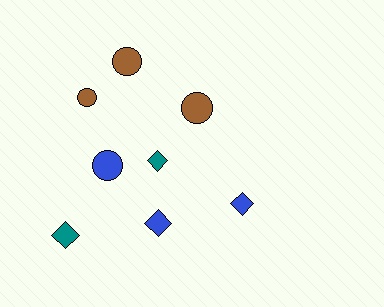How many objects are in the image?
There are 8 objects.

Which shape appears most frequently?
Diamond, with 4 objects.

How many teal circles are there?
There are no teal circles.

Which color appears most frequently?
Brown, with 3 objects.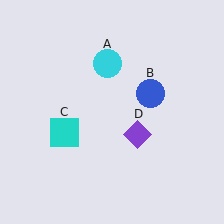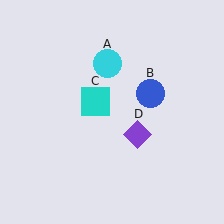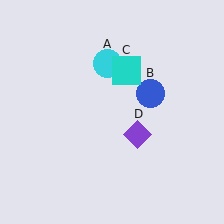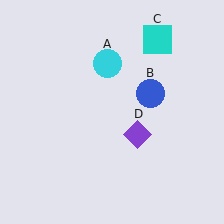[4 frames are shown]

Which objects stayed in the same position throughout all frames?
Cyan circle (object A) and blue circle (object B) and purple diamond (object D) remained stationary.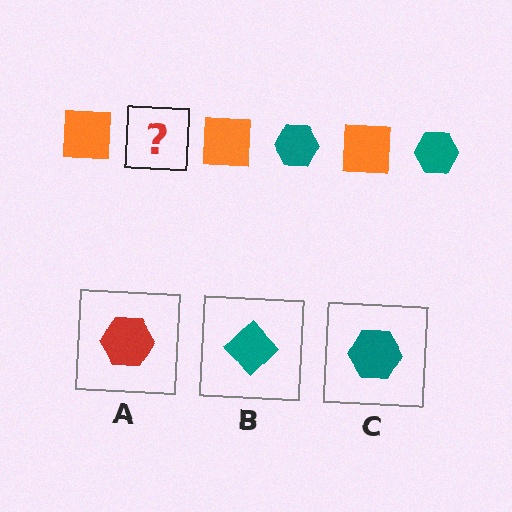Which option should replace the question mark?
Option C.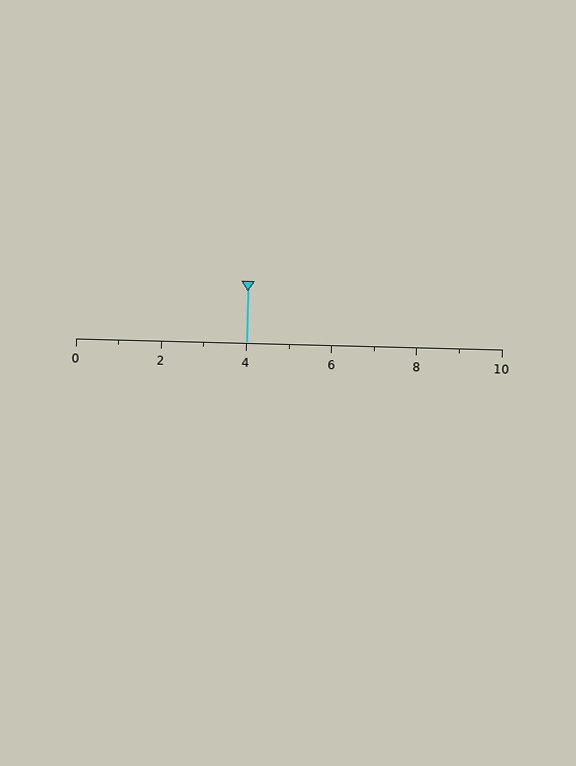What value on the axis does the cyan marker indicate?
The marker indicates approximately 4.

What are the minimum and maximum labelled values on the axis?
The axis runs from 0 to 10.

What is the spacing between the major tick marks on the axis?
The major ticks are spaced 2 apart.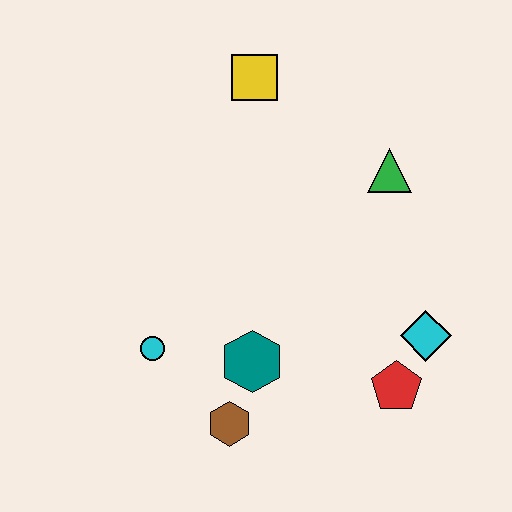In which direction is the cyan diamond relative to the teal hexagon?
The cyan diamond is to the right of the teal hexagon.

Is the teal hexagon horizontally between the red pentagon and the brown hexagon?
Yes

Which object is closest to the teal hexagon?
The brown hexagon is closest to the teal hexagon.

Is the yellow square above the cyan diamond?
Yes